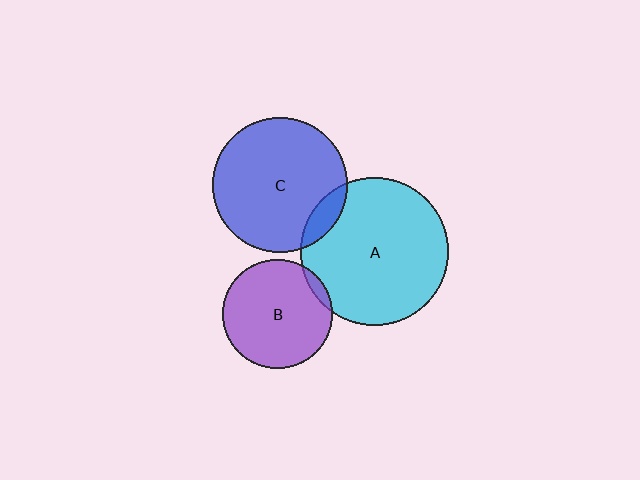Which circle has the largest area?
Circle A (cyan).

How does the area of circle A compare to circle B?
Approximately 1.8 times.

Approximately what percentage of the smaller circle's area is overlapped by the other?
Approximately 5%.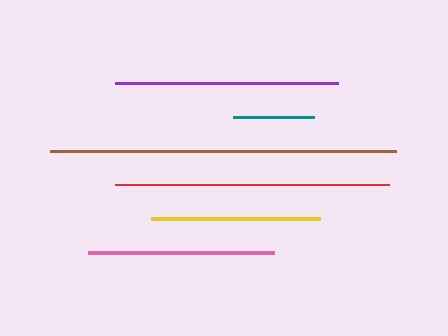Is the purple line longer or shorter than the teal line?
The purple line is longer than the teal line.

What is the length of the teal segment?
The teal segment is approximately 81 pixels long.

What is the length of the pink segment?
The pink segment is approximately 186 pixels long.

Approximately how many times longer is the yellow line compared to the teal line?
The yellow line is approximately 2.1 times the length of the teal line.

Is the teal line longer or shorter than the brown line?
The brown line is longer than the teal line.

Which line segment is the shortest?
The teal line is the shortest at approximately 81 pixels.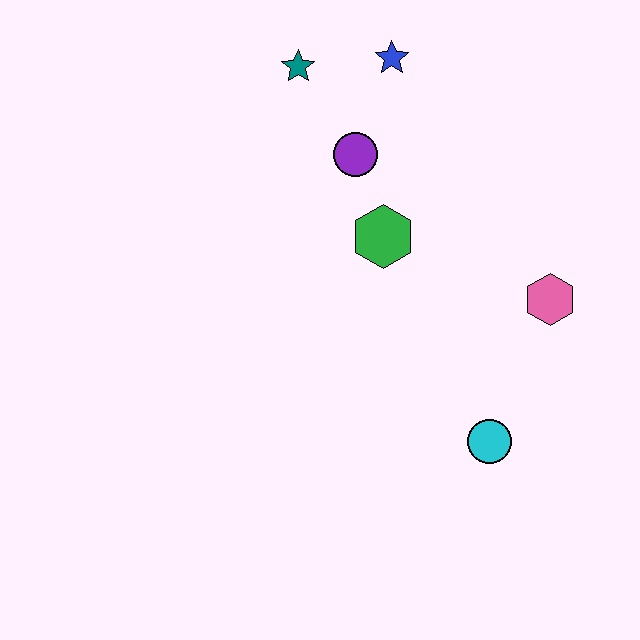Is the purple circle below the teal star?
Yes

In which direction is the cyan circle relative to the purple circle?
The cyan circle is below the purple circle.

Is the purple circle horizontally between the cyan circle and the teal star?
Yes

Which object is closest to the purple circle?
The green hexagon is closest to the purple circle.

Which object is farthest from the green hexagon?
The cyan circle is farthest from the green hexagon.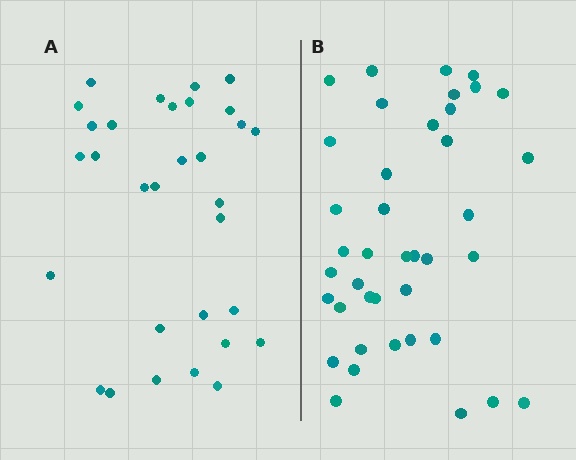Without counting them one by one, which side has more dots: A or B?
Region B (the right region) has more dots.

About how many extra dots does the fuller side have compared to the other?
Region B has roughly 8 or so more dots than region A.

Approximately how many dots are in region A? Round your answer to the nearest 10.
About 30 dots. (The exact count is 31, which rounds to 30.)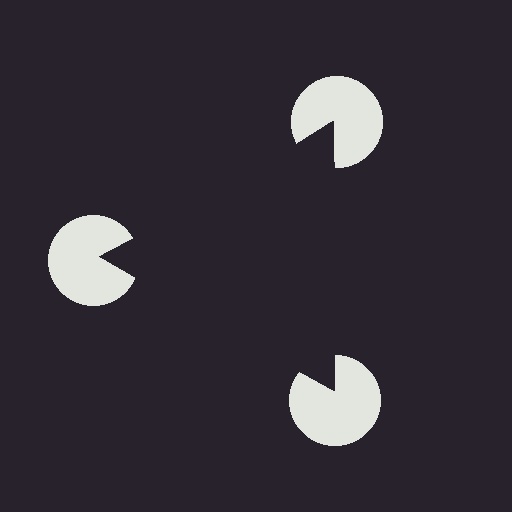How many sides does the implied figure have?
3 sides.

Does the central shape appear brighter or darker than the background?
It typically appears slightly darker than the background, even though no actual brightness change is drawn.